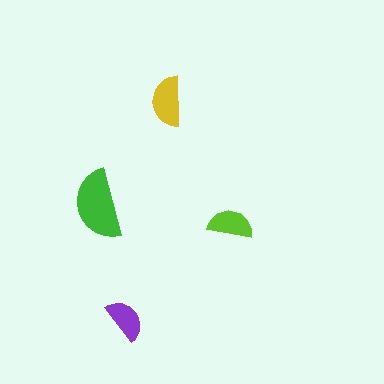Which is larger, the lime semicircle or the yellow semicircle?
The yellow one.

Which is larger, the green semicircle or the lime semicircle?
The green one.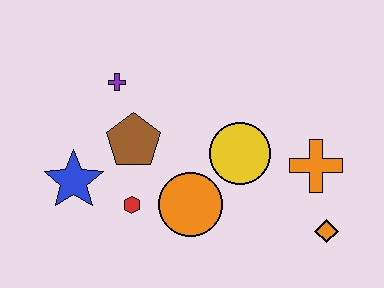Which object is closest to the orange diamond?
The orange cross is closest to the orange diamond.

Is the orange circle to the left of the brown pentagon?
No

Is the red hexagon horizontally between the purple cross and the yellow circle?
Yes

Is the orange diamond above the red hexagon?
No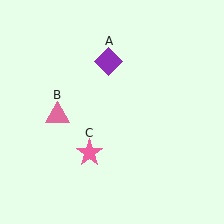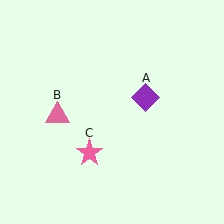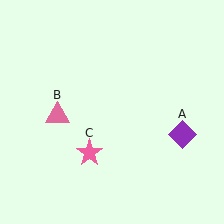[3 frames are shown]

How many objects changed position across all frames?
1 object changed position: purple diamond (object A).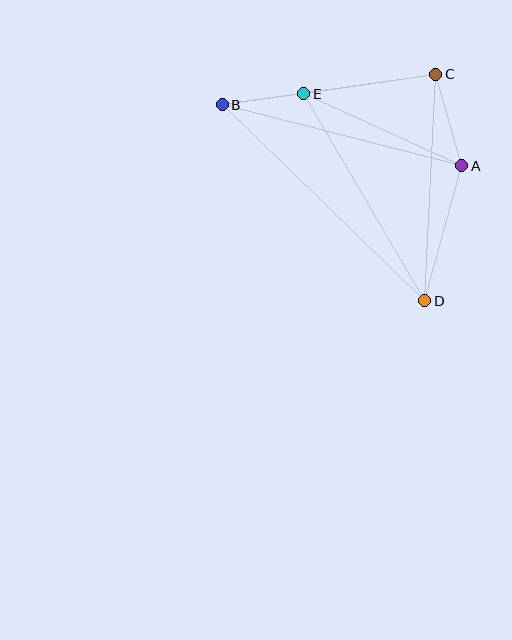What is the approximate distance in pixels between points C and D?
The distance between C and D is approximately 227 pixels.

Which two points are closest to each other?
Points B and E are closest to each other.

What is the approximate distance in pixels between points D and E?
The distance between D and E is approximately 240 pixels.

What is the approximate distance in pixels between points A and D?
The distance between A and D is approximately 140 pixels.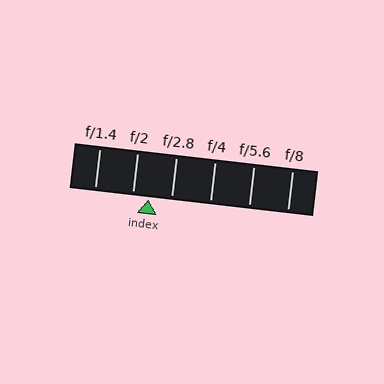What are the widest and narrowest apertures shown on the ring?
The widest aperture shown is f/1.4 and the narrowest is f/8.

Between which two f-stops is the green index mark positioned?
The index mark is between f/2 and f/2.8.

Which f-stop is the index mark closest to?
The index mark is closest to f/2.